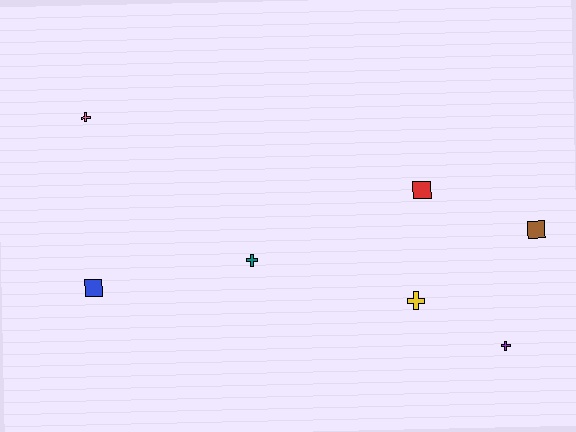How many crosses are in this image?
There are 4 crosses.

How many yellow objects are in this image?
There is 1 yellow object.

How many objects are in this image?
There are 7 objects.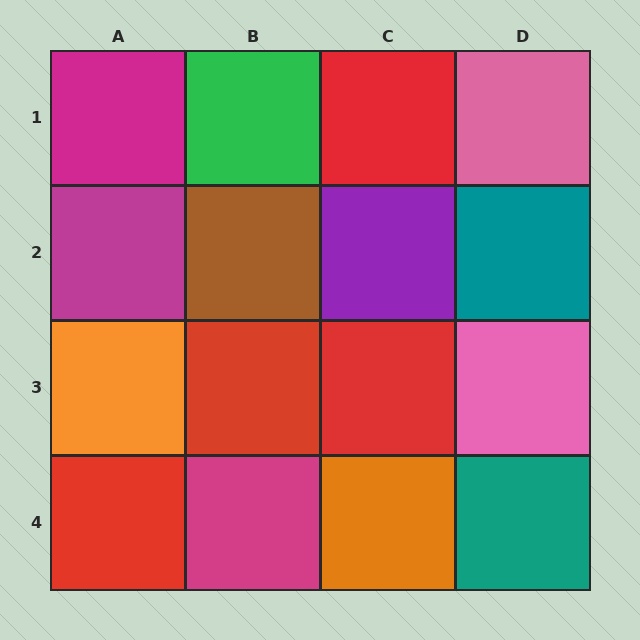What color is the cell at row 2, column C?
Purple.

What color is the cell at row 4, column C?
Orange.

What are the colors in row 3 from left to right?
Orange, red, red, pink.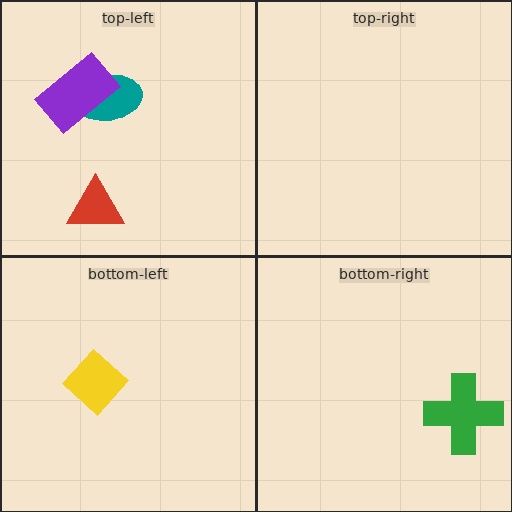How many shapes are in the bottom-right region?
1.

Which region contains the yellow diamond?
The bottom-left region.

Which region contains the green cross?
The bottom-right region.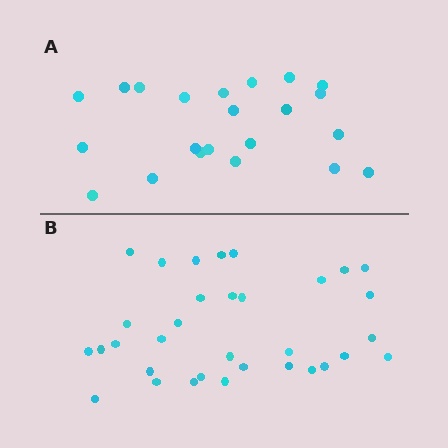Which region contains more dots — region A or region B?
Region B (the bottom region) has more dots.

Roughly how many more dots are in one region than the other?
Region B has roughly 12 or so more dots than region A.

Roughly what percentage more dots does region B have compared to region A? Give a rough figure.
About 50% more.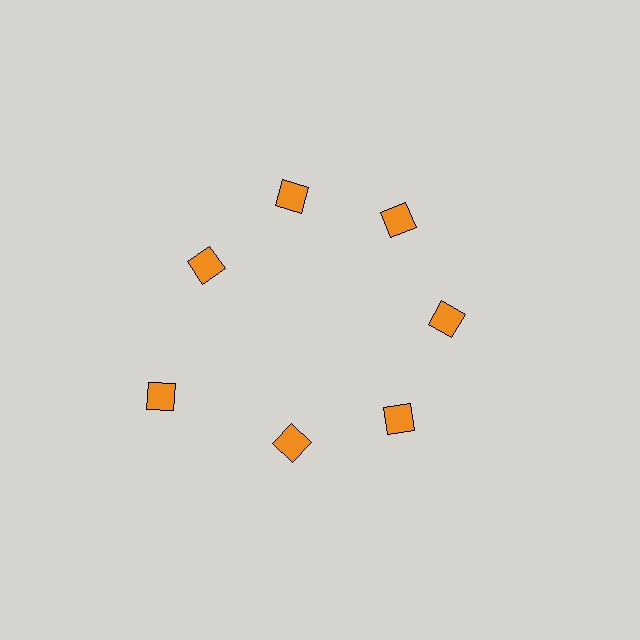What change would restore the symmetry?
The symmetry would be restored by moving it inward, back onto the ring so that all 7 diamonds sit at equal angles and equal distance from the center.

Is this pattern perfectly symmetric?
No. The 7 orange diamonds are arranged in a ring, but one element near the 8 o'clock position is pushed outward from the center, breaking the 7-fold rotational symmetry.